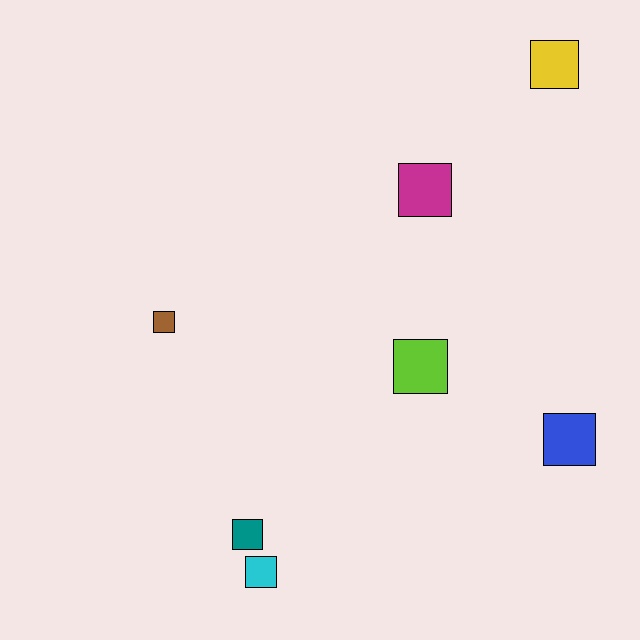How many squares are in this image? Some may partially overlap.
There are 7 squares.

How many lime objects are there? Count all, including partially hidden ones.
There is 1 lime object.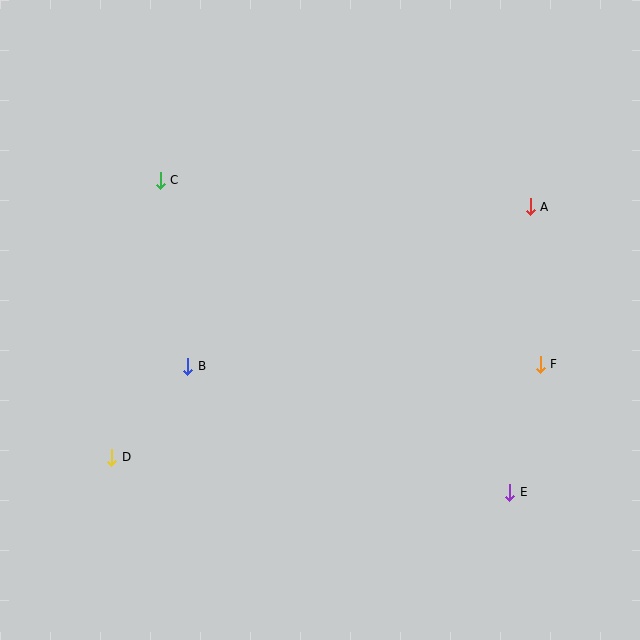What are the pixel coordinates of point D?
Point D is at (112, 457).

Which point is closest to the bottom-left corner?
Point D is closest to the bottom-left corner.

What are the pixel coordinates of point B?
Point B is at (188, 366).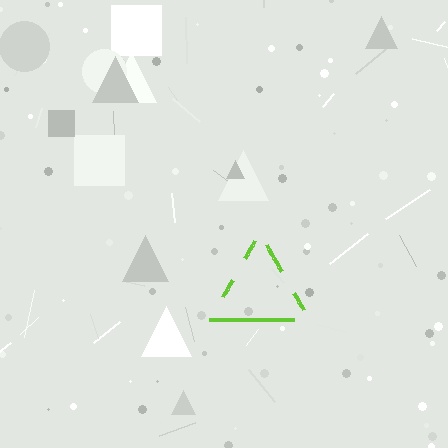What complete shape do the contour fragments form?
The contour fragments form a triangle.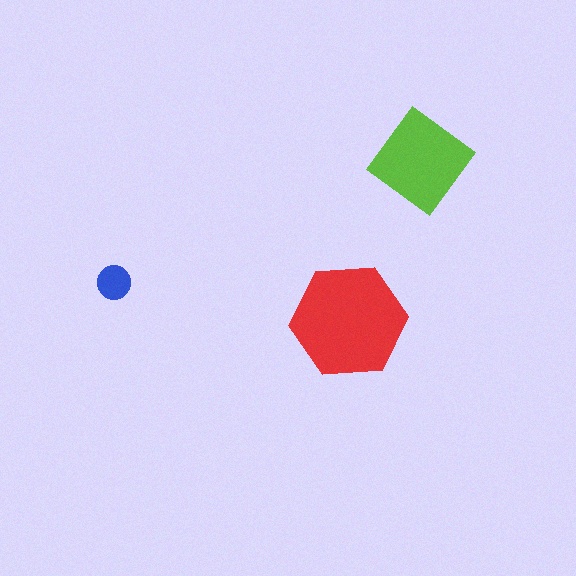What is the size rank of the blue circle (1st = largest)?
3rd.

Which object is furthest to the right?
The lime diamond is rightmost.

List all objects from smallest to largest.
The blue circle, the lime diamond, the red hexagon.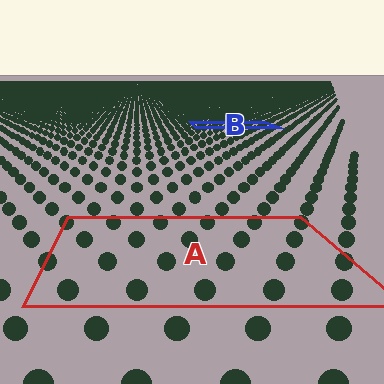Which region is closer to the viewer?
Region A is closer. The texture elements there are larger and more spread out.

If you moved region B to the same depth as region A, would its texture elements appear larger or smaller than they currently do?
They would appear larger. At a closer depth, the same texture elements are projected at a bigger on-screen size.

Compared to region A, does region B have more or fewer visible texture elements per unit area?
Region B has more texture elements per unit area — they are packed more densely because it is farther away.